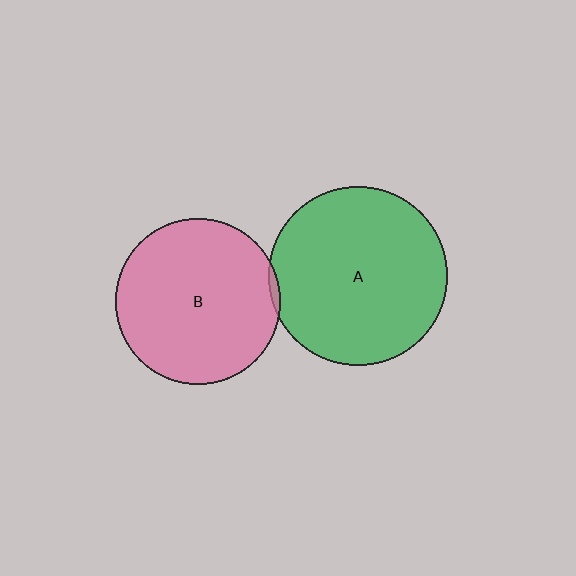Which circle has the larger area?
Circle A (green).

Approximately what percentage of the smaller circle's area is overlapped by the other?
Approximately 5%.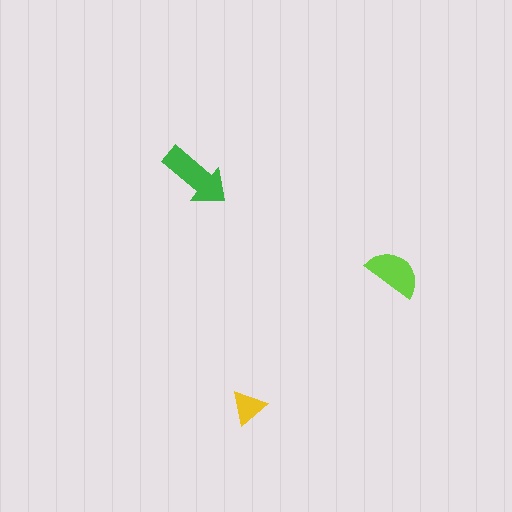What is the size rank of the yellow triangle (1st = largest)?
3rd.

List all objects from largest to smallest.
The green arrow, the lime semicircle, the yellow triangle.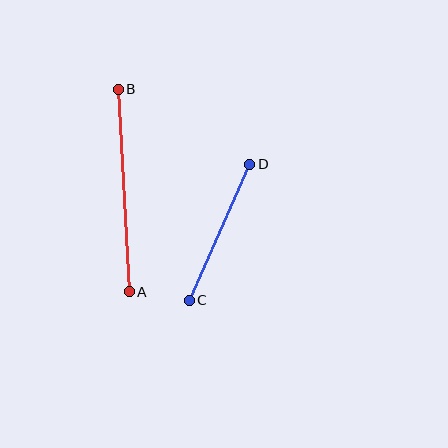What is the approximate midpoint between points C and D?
The midpoint is at approximately (219, 232) pixels.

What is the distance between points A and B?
The distance is approximately 203 pixels.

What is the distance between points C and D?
The distance is approximately 148 pixels.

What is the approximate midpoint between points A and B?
The midpoint is at approximately (124, 191) pixels.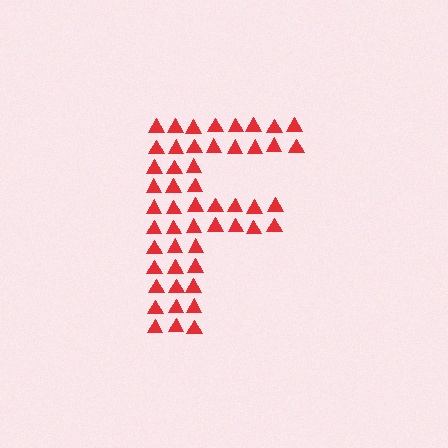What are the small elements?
The small elements are triangles.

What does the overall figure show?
The overall figure shows the letter F.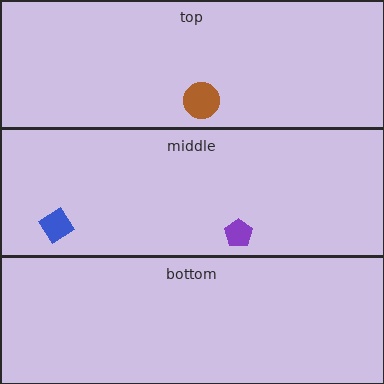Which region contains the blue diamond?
The middle region.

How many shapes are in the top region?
1.